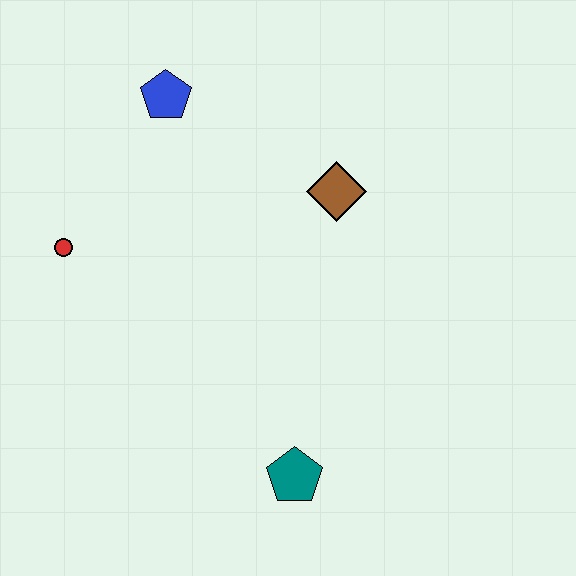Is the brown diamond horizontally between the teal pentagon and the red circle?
No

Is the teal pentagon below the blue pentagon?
Yes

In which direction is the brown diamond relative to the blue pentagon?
The brown diamond is to the right of the blue pentagon.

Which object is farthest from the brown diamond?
The teal pentagon is farthest from the brown diamond.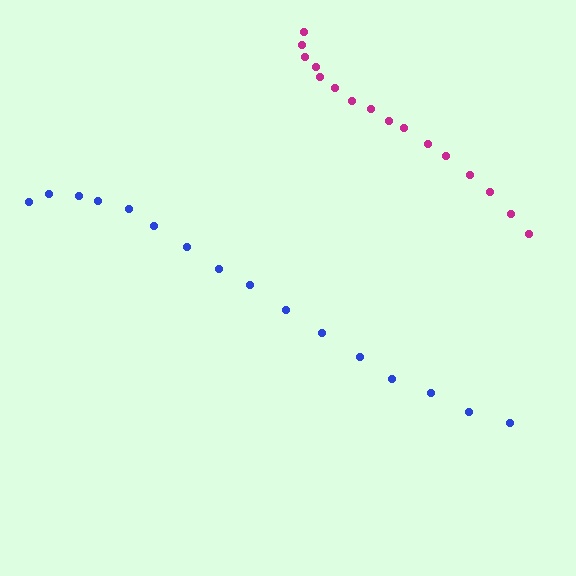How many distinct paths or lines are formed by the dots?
There are 2 distinct paths.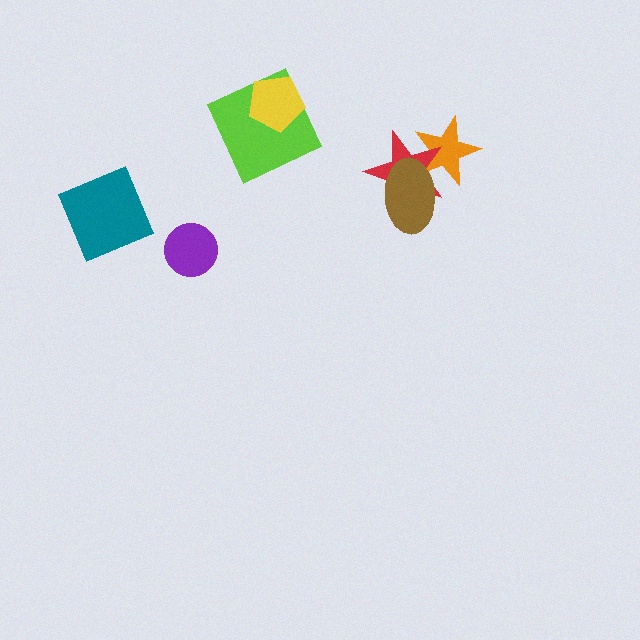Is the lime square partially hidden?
Yes, it is partially covered by another shape.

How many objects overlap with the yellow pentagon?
1 object overlaps with the yellow pentagon.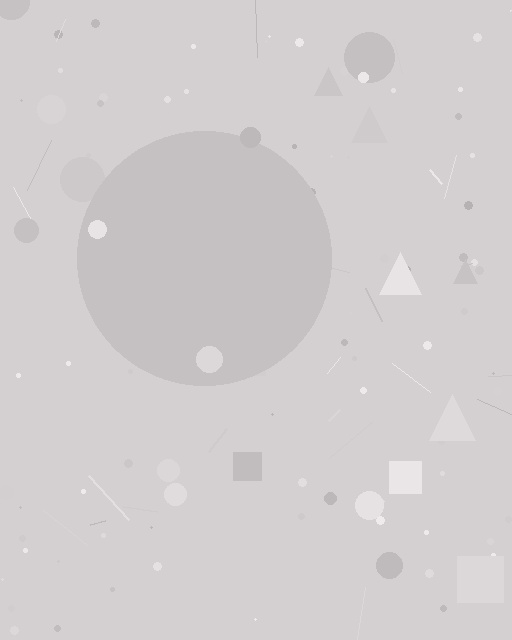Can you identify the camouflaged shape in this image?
The camouflaged shape is a circle.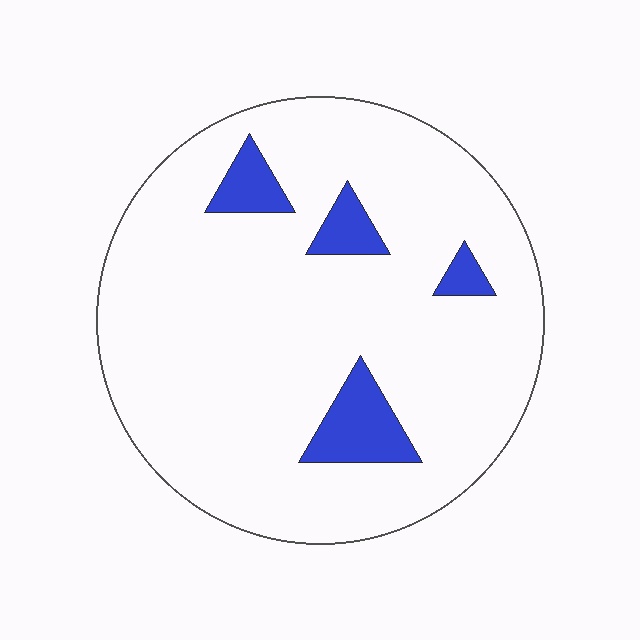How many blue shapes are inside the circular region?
4.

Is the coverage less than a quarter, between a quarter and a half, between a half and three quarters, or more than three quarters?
Less than a quarter.